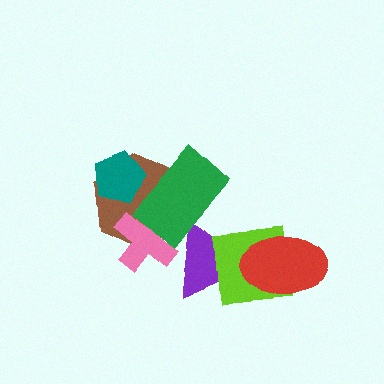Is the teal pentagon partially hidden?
No, no other shape covers it.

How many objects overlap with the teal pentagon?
1 object overlaps with the teal pentagon.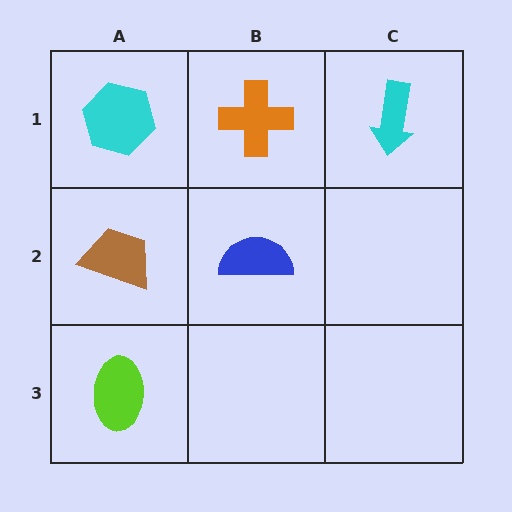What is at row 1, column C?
A cyan arrow.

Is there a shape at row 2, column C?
No, that cell is empty.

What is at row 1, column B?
An orange cross.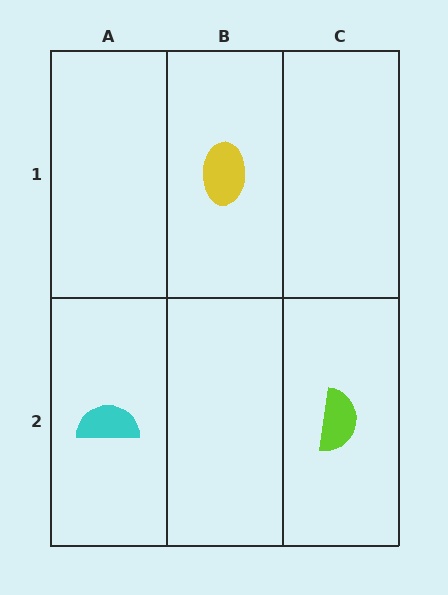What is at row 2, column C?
A lime semicircle.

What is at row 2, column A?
A cyan semicircle.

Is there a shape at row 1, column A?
No, that cell is empty.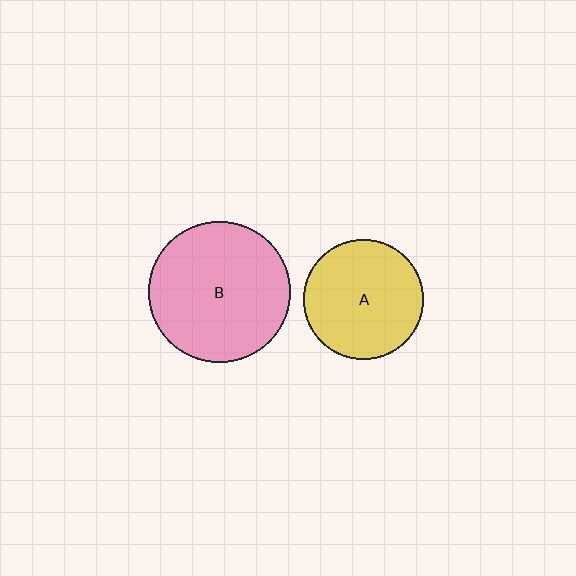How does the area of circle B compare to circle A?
Approximately 1.4 times.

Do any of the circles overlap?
No, none of the circles overlap.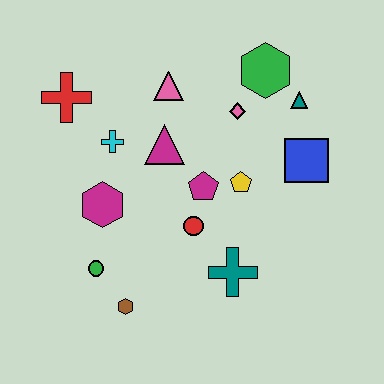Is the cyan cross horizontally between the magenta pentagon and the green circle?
Yes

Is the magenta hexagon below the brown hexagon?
No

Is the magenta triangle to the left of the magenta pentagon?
Yes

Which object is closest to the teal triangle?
The green hexagon is closest to the teal triangle.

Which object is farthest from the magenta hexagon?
The teal triangle is farthest from the magenta hexagon.